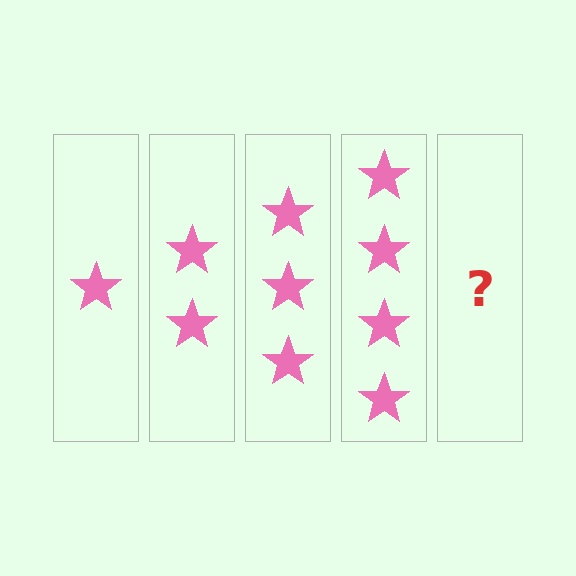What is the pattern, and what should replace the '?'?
The pattern is that each step adds one more star. The '?' should be 5 stars.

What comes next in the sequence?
The next element should be 5 stars.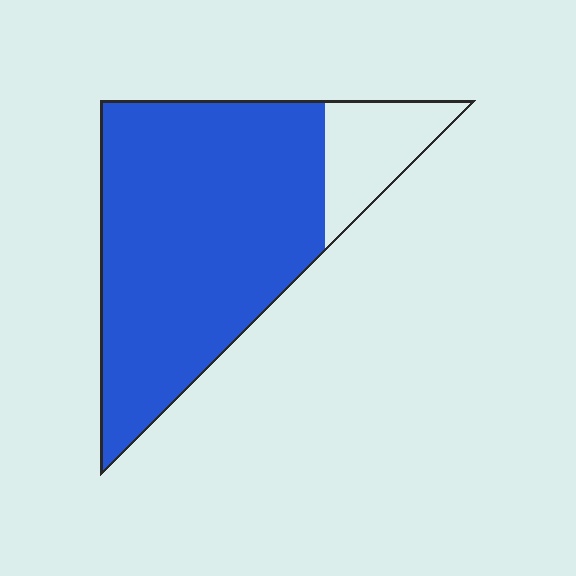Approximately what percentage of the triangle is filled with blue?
Approximately 85%.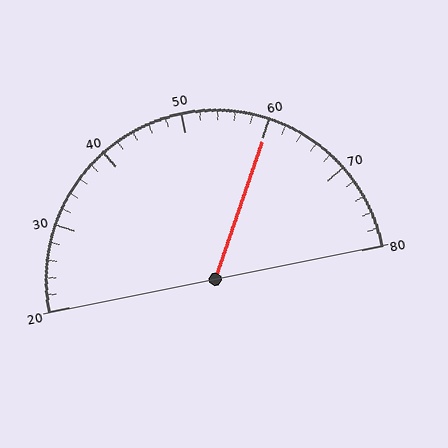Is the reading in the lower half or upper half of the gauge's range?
The reading is in the upper half of the range (20 to 80).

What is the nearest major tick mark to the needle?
The nearest major tick mark is 60.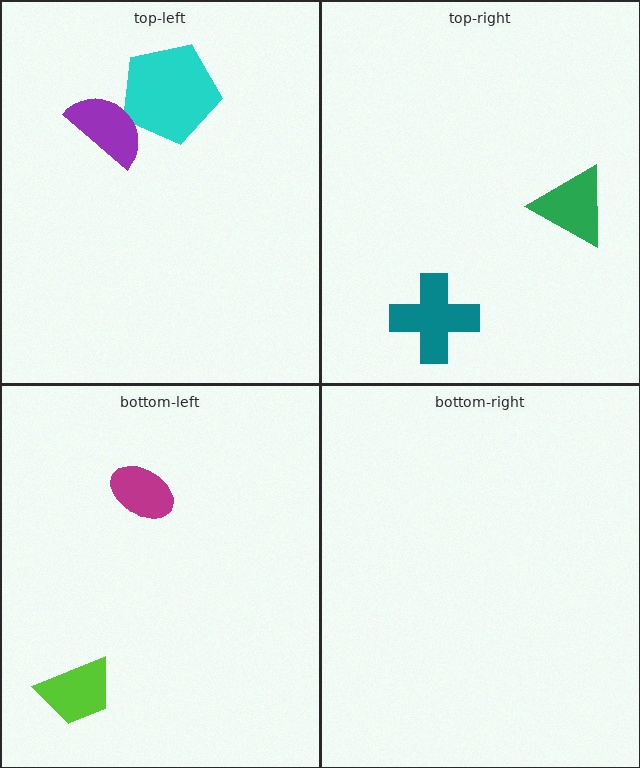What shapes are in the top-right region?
The teal cross, the green triangle.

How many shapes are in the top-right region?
2.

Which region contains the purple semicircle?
The top-left region.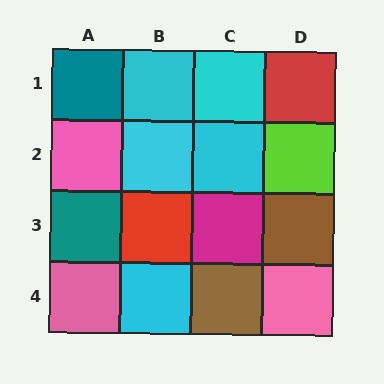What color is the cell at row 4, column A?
Pink.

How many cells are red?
2 cells are red.